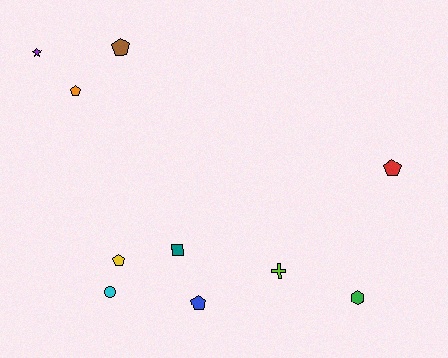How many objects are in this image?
There are 10 objects.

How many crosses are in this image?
There is 1 cross.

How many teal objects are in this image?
There is 1 teal object.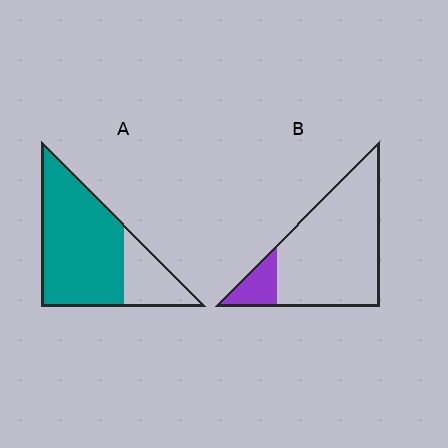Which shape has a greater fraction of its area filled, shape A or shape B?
Shape A.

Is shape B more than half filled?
No.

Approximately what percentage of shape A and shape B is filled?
A is approximately 75% and B is approximately 15%.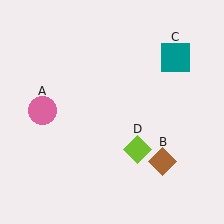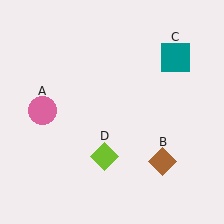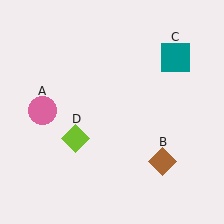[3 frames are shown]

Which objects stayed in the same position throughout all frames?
Pink circle (object A) and brown diamond (object B) and teal square (object C) remained stationary.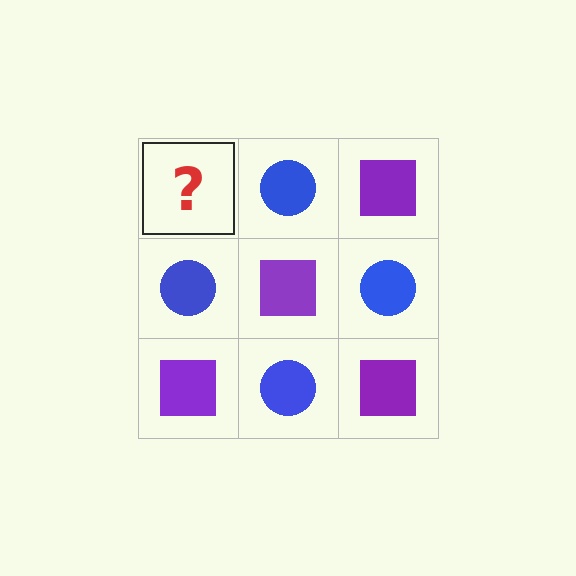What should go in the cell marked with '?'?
The missing cell should contain a purple square.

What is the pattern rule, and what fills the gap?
The rule is that it alternates purple square and blue circle in a checkerboard pattern. The gap should be filled with a purple square.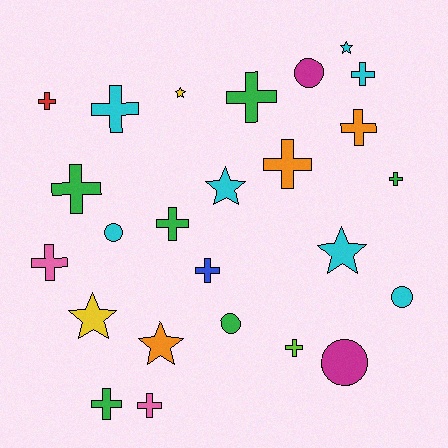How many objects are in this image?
There are 25 objects.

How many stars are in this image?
There are 6 stars.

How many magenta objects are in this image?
There are 2 magenta objects.